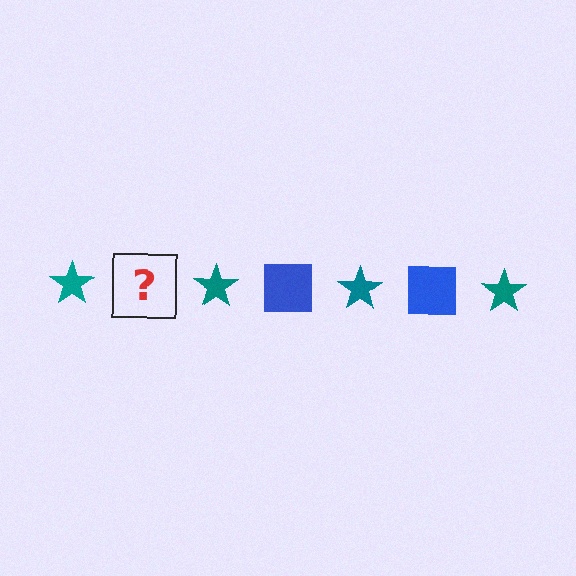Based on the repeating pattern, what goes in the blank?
The blank should be a blue square.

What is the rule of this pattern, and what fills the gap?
The rule is that the pattern alternates between teal star and blue square. The gap should be filled with a blue square.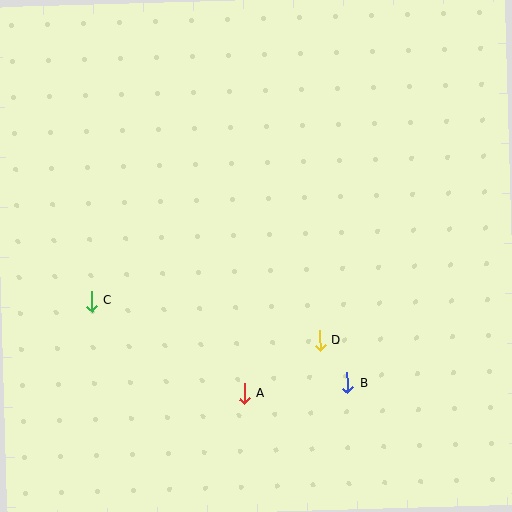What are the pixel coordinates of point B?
Point B is at (347, 383).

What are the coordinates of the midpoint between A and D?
The midpoint between A and D is at (282, 367).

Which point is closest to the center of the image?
Point D at (320, 340) is closest to the center.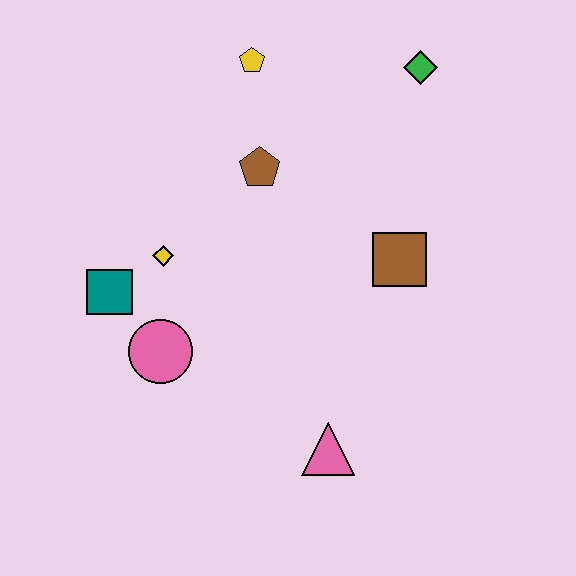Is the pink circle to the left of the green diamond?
Yes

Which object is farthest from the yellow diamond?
The green diamond is farthest from the yellow diamond.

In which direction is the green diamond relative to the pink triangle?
The green diamond is above the pink triangle.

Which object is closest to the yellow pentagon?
The brown pentagon is closest to the yellow pentagon.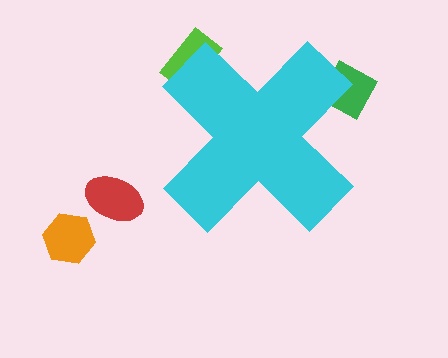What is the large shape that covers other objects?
A cyan cross.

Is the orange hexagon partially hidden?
No, the orange hexagon is fully visible.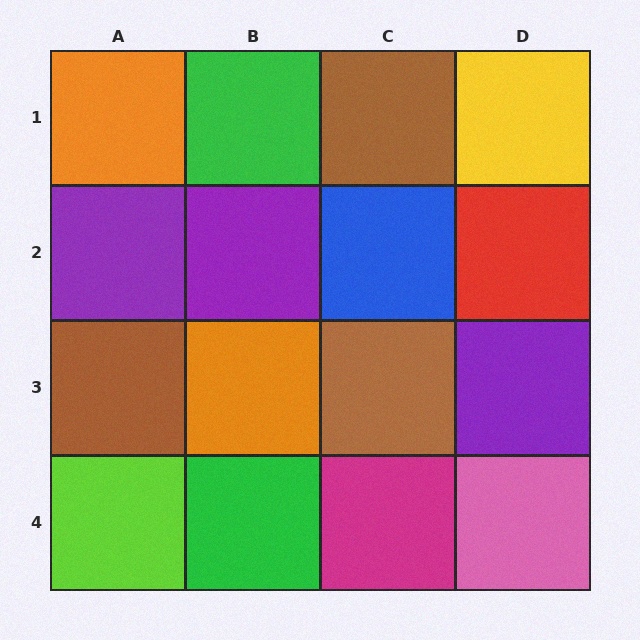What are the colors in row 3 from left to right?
Brown, orange, brown, purple.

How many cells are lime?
1 cell is lime.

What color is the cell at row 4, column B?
Green.